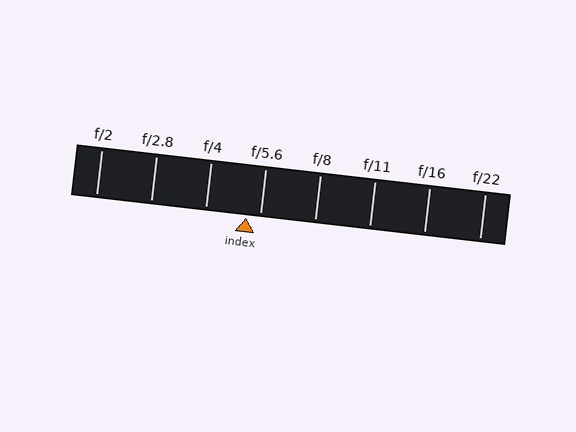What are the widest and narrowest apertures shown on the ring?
The widest aperture shown is f/2 and the narrowest is f/22.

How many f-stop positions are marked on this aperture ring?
There are 8 f-stop positions marked.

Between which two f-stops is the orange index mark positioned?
The index mark is between f/4 and f/5.6.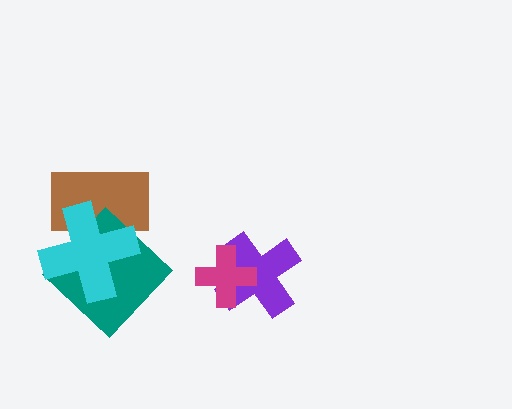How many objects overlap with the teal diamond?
2 objects overlap with the teal diamond.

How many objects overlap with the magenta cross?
1 object overlaps with the magenta cross.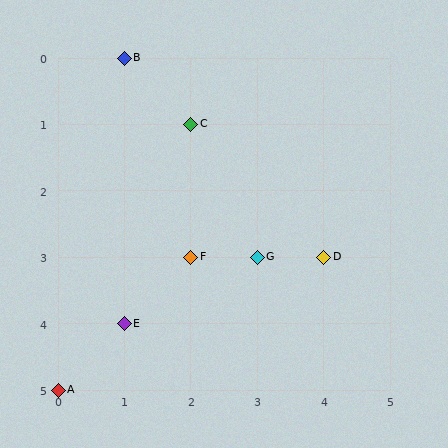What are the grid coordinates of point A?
Point A is at grid coordinates (0, 5).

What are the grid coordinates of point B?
Point B is at grid coordinates (1, 0).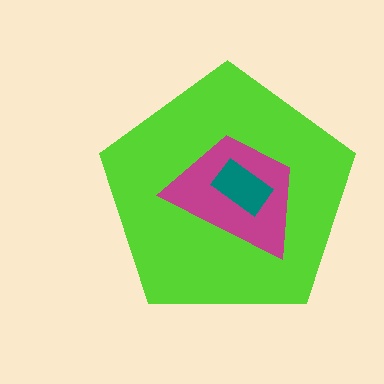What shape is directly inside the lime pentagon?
The magenta trapezoid.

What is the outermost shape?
The lime pentagon.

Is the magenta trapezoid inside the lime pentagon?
Yes.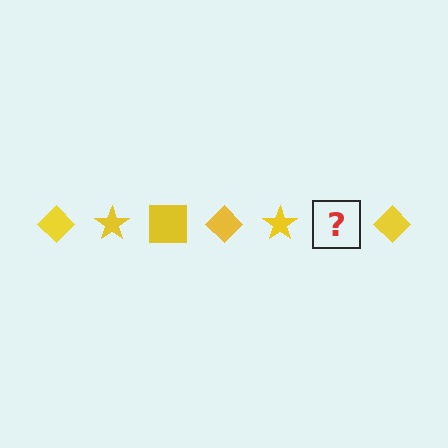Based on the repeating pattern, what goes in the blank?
The blank should be a yellow square.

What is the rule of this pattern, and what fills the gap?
The rule is that the pattern cycles through diamond, star, square shapes in yellow. The gap should be filled with a yellow square.